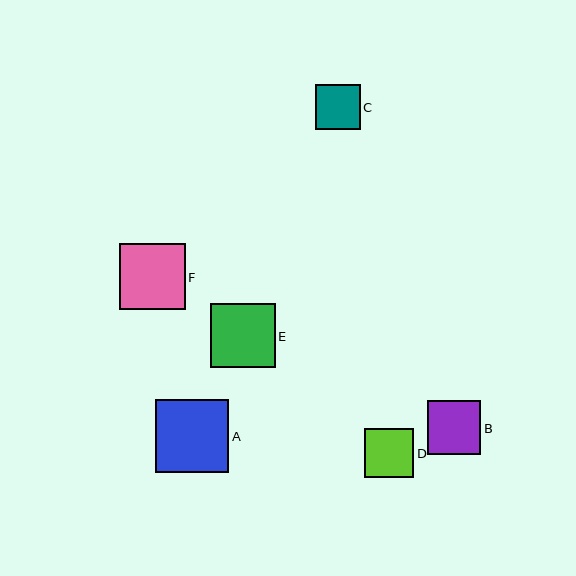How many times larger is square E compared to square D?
Square E is approximately 1.3 times the size of square D.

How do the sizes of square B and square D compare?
Square B and square D are approximately the same size.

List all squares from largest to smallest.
From largest to smallest: A, F, E, B, D, C.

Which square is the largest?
Square A is the largest with a size of approximately 73 pixels.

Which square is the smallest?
Square C is the smallest with a size of approximately 45 pixels.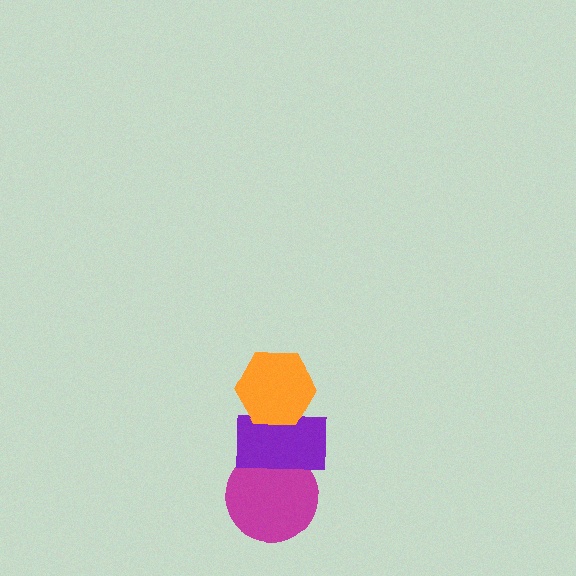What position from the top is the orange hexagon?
The orange hexagon is 1st from the top.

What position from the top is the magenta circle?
The magenta circle is 3rd from the top.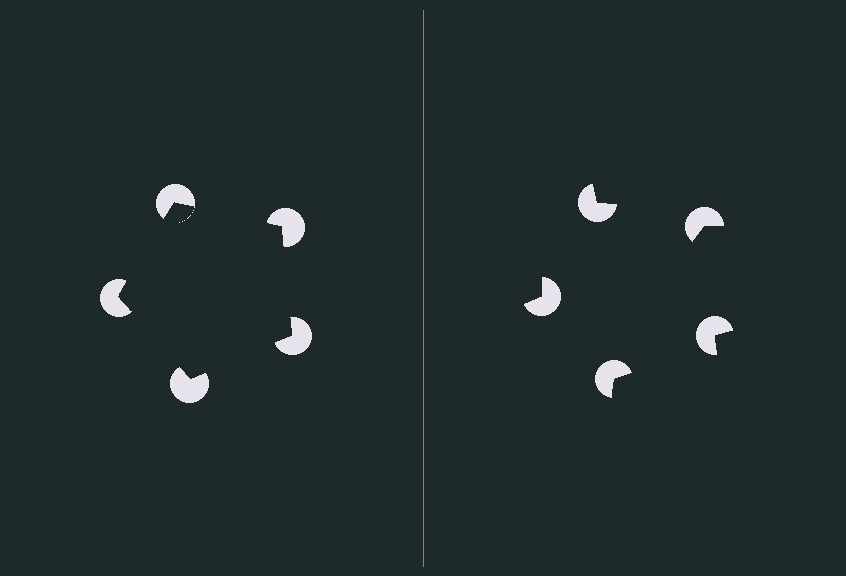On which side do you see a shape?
An illusory pentagon appears on the left side. On the right side the wedge cuts are rotated, so no coherent shape forms.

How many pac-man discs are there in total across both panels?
10 — 5 on each side.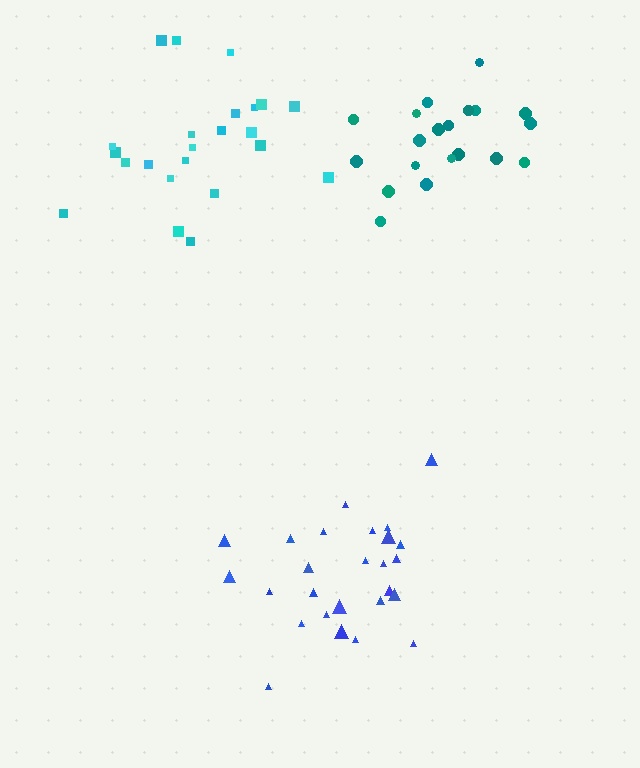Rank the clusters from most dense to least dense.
teal, blue, cyan.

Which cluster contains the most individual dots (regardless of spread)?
Blue (26).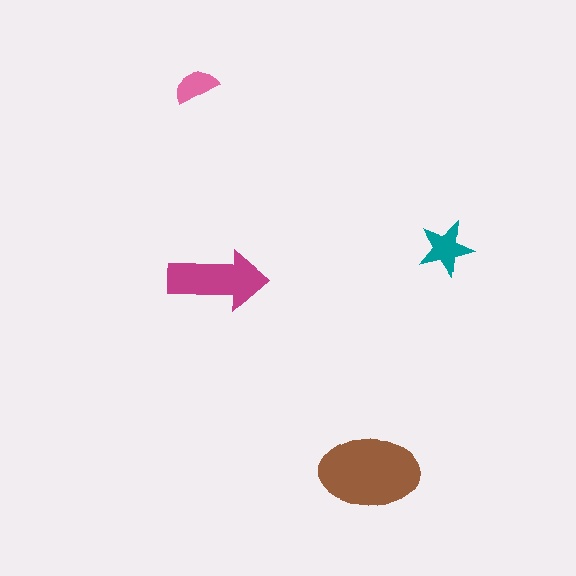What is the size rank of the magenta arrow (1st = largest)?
2nd.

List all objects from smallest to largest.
The pink semicircle, the teal star, the magenta arrow, the brown ellipse.